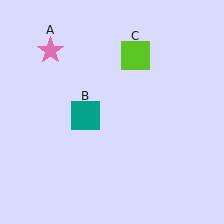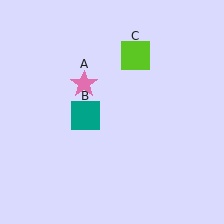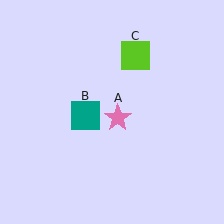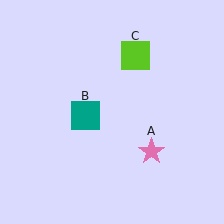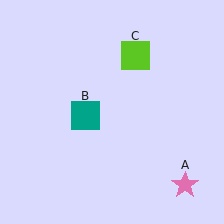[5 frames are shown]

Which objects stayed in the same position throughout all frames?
Teal square (object B) and lime square (object C) remained stationary.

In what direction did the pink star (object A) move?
The pink star (object A) moved down and to the right.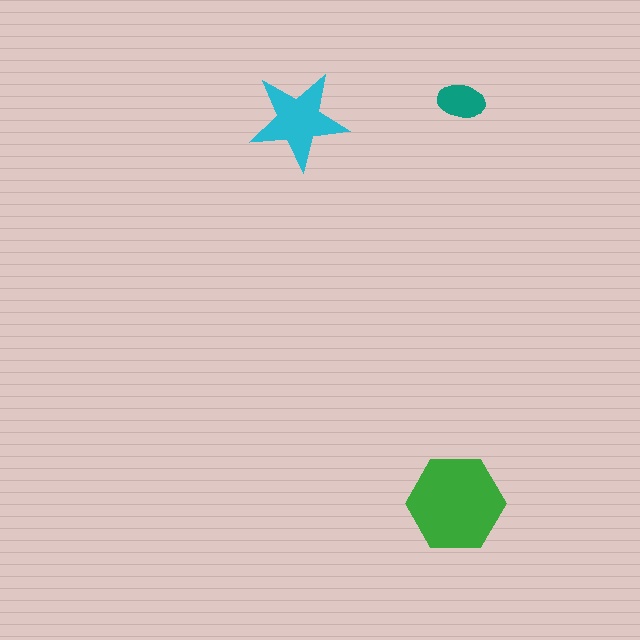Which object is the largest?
The green hexagon.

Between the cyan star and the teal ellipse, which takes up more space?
The cyan star.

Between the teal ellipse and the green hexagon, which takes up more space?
The green hexagon.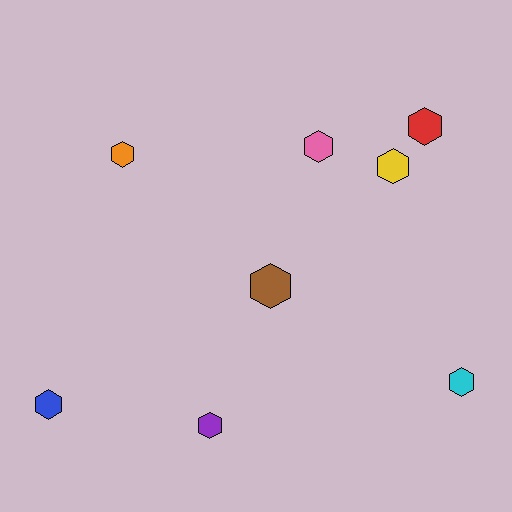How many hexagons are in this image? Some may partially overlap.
There are 8 hexagons.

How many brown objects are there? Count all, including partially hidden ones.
There is 1 brown object.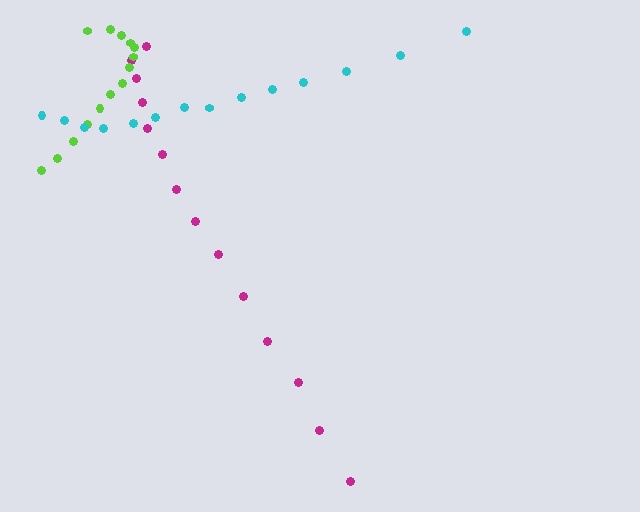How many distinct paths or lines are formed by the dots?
There are 3 distinct paths.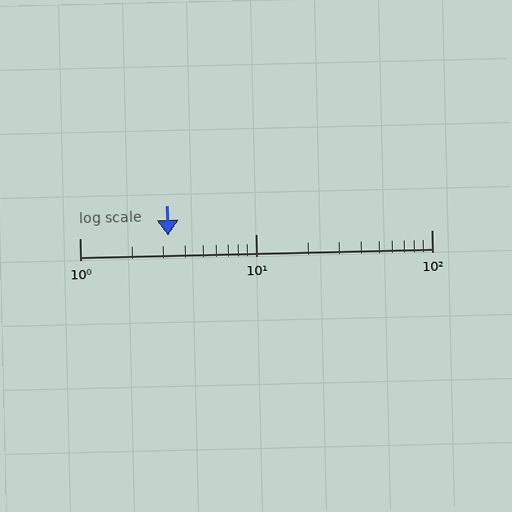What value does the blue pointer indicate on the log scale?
The pointer indicates approximately 3.2.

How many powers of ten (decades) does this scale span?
The scale spans 2 decades, from 1 to 100.